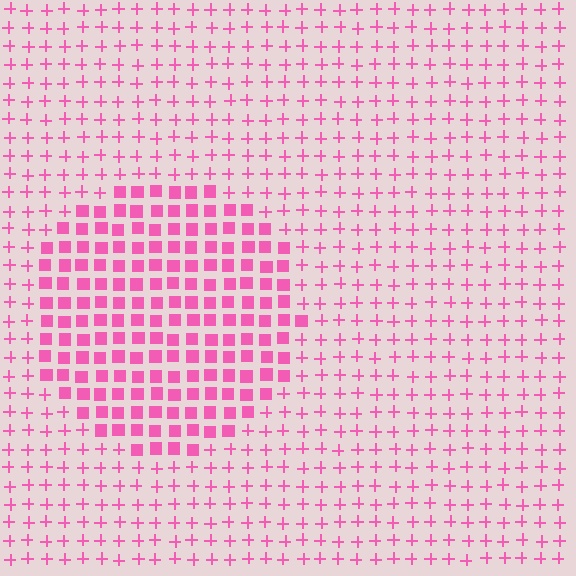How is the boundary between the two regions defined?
The boundary is defined by a change in element shape: squares inside vs. plus signs outside. All elements share the same color and spacing.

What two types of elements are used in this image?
The image uses squares inside the circle region and plus signs outside it.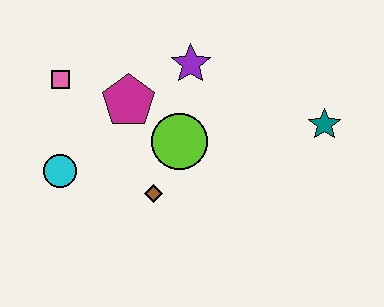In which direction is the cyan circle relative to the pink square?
The cyan circle is below the pink square.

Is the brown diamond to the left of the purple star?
Yes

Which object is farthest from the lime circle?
The teal star is farthest from the lime circle.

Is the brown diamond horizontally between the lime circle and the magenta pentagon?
Yes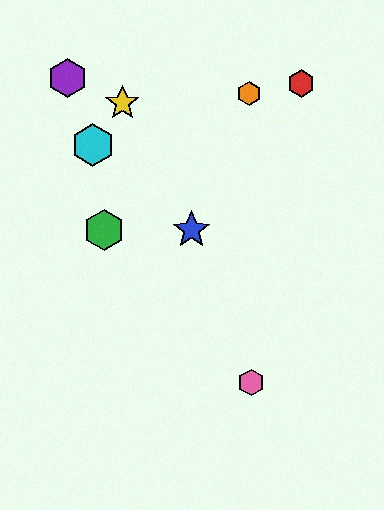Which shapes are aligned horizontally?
The blue star, the green hexagon are aligned horizontally.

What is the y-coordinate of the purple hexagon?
The purple hexagon is at y≈78.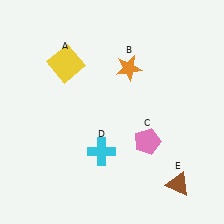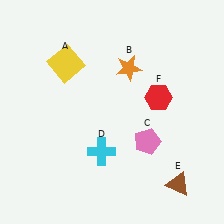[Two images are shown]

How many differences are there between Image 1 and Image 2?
There is 1 difference between the two images.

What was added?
A red hexagon (F) was added in Image 2.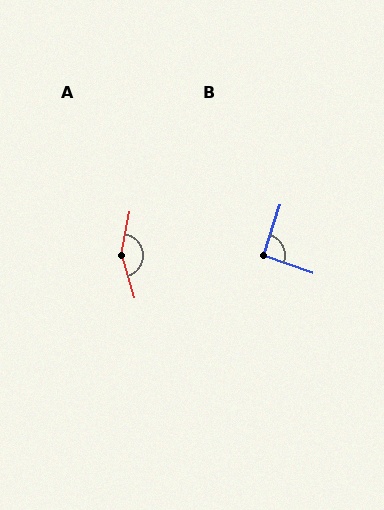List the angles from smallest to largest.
B (91°), A (153°).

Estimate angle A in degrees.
Approximately 153 degrees.